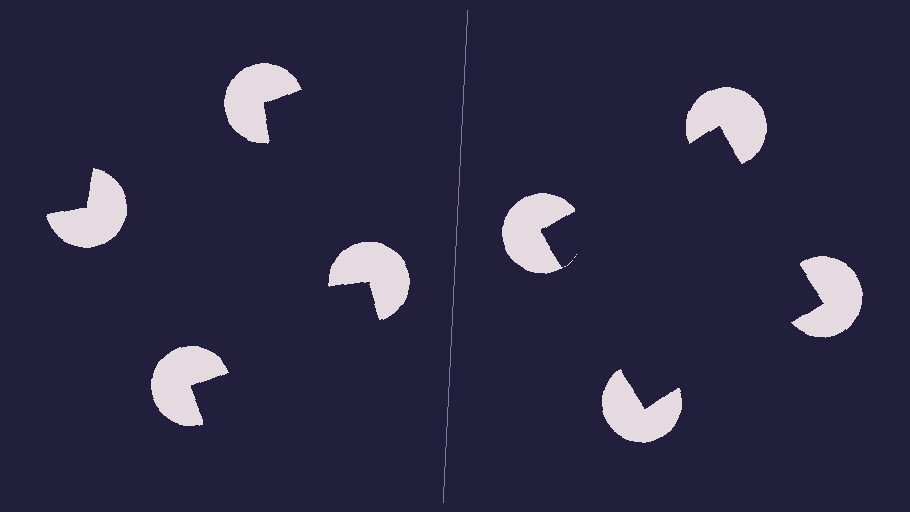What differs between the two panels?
The pac-man discs are positioned identically on both sides; only the wedge orientations differ. On the right they align to a square; on the left they are misaligned.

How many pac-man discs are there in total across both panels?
8 — 4 on each side.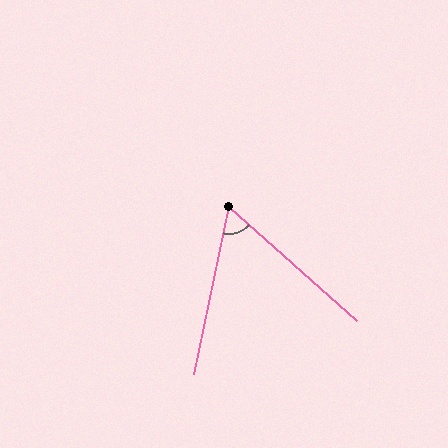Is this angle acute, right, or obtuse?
It is acute.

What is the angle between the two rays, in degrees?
Approximately 60 degrees.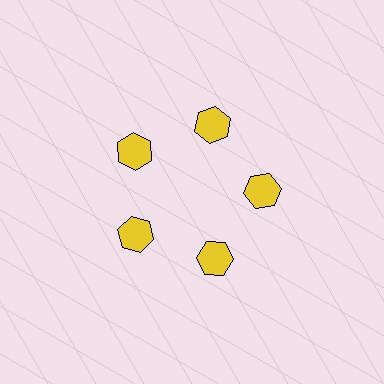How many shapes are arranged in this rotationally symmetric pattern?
There are 5 shapes, arranged in 5 groups of 1.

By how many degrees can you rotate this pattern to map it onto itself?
The pattern maps onto itself every 72 degrees of rotation.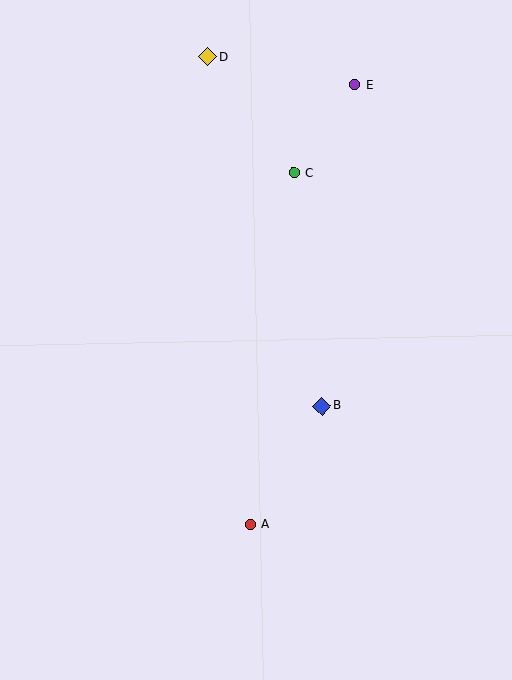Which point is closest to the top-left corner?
Point D is closest to the top-left corner.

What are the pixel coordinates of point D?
Point D is at (208, 57).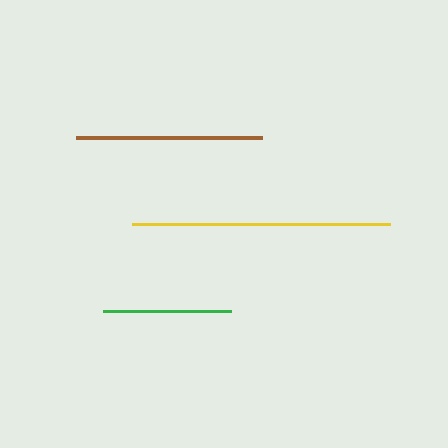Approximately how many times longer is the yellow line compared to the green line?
The yellow line is approximately 2.0 times the length of the green line.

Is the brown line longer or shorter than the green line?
The brown line is longer than the green line.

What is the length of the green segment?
The green segment is approximately 127 pixels long.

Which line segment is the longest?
The yellow line is the longest at approximately 258 pixels.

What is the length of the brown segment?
The brown segment is approximately 186 pixels long.